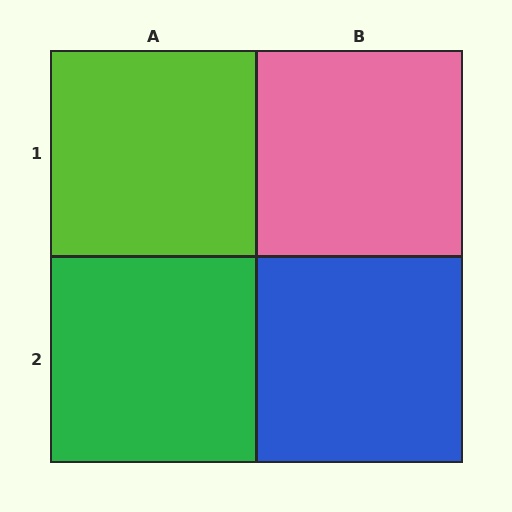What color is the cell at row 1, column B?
Pink.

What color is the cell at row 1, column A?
Lime.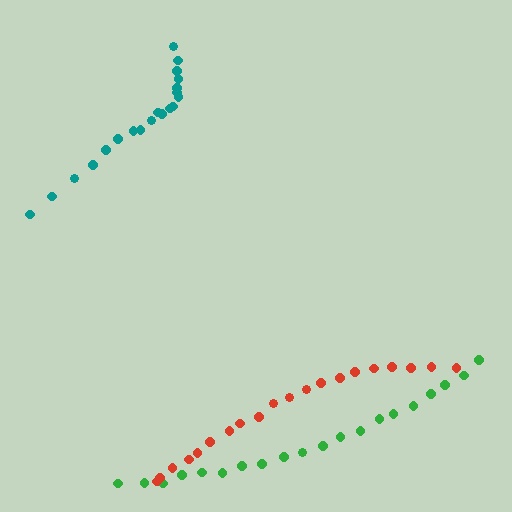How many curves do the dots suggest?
There are 3 distinct paths.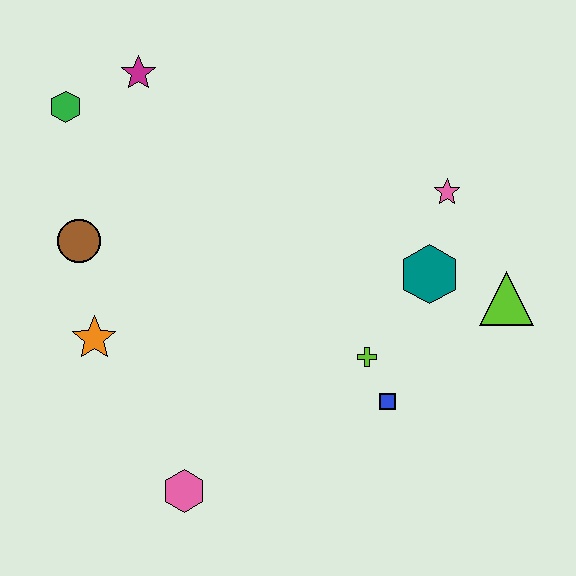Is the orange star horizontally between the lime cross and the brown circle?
Yes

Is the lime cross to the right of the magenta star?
Yes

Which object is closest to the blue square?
The lime cross is closest to the blue square.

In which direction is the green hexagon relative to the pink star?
The green hexagon is to the left of the pink star.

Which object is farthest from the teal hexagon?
The green hexagon is farthest from the teal hexagon.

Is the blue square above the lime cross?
No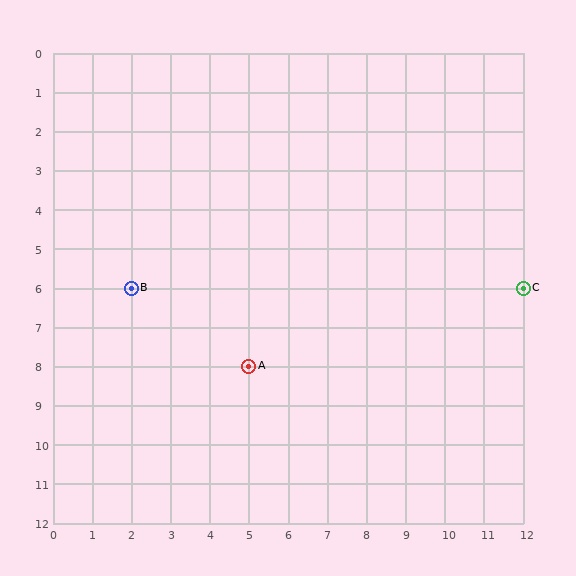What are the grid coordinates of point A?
Point A is at grid coordinates (5, 8).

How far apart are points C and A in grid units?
Points C and A are 7 columns and 2 rows apart (about 7.3 grid units diagonally).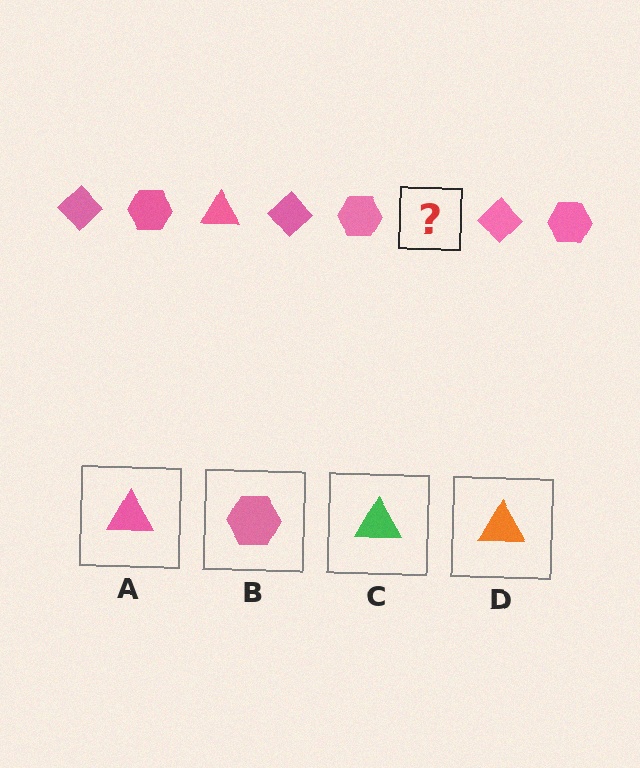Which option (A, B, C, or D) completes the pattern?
A.